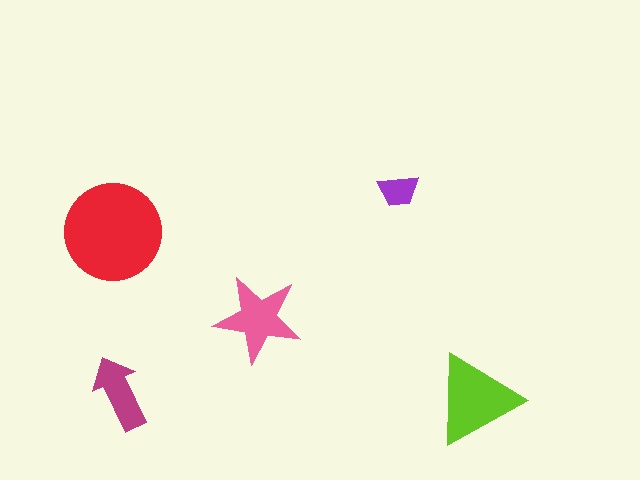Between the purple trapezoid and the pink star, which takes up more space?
The pink star.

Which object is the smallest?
The purple trapezoid.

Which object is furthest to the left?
The red circle is leftmost.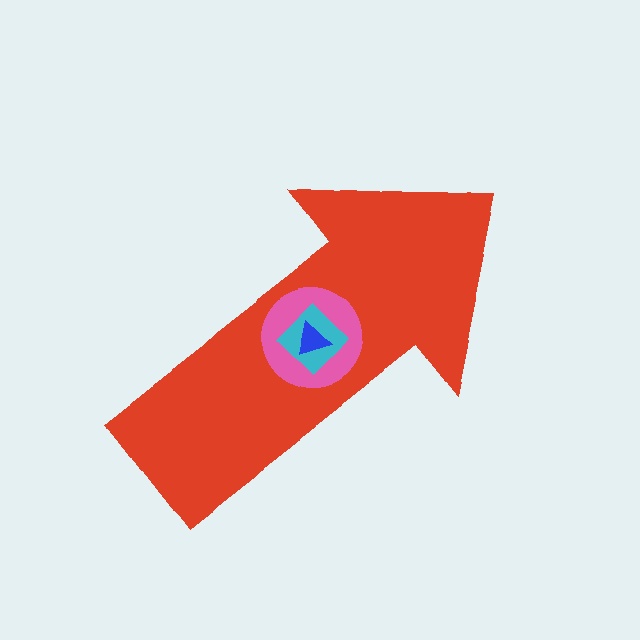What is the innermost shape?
The blue triangle.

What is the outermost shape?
The red arrow.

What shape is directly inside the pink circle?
The cyan diamond.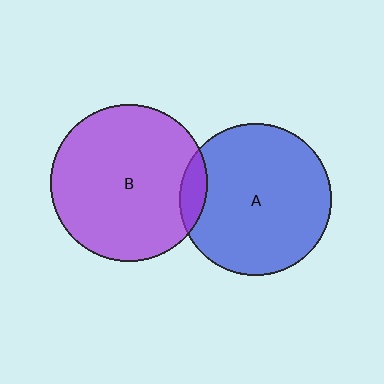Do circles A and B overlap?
Yes.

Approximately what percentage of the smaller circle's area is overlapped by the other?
Approximately 10%.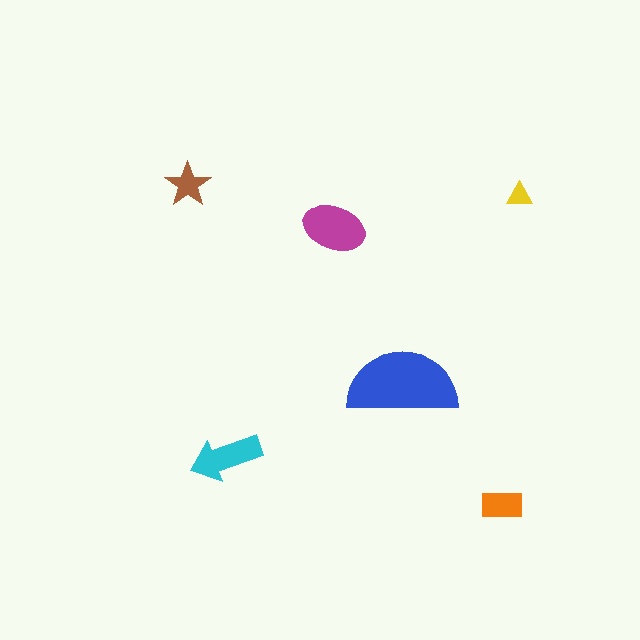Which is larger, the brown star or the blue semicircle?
The blue semicircle.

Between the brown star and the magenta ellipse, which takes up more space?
The magenta ellipse.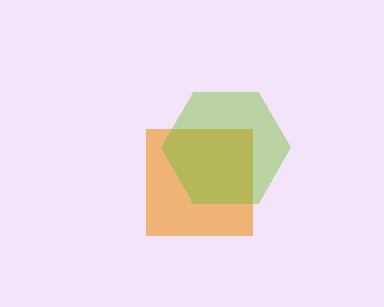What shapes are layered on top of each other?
The layered shapes are: an orange square, a lime hexagon.